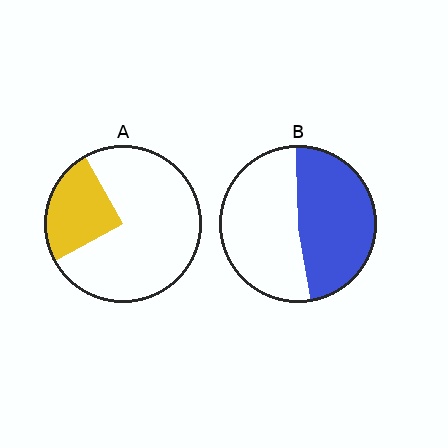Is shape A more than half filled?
No.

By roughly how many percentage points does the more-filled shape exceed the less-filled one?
By roughly 25 percentage points (B over A).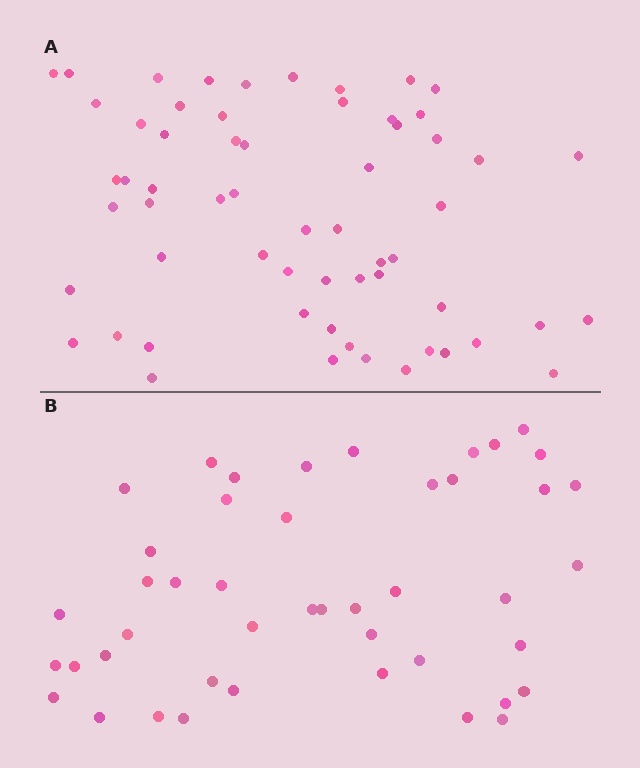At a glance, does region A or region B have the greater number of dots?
Region A (the top region) has more dots.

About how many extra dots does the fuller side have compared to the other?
Region A has approximately 15 more dots than region B.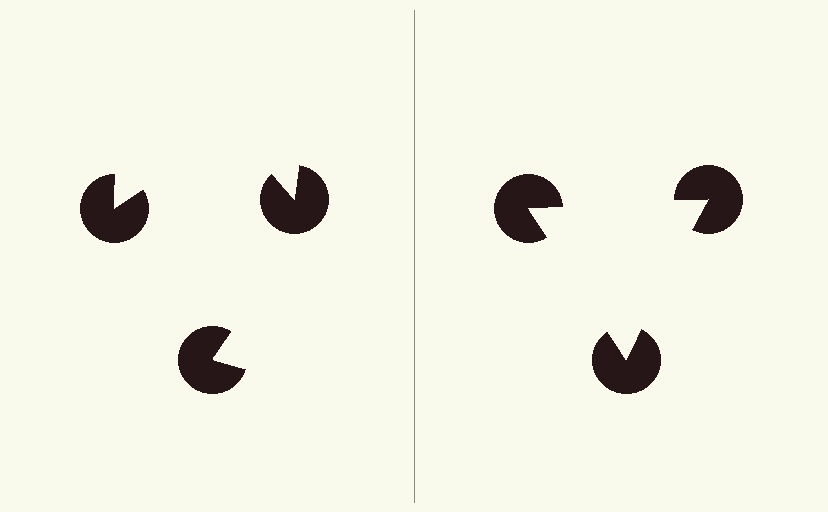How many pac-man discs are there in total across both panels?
6 — 3 on each side.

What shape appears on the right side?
An illusory triangle.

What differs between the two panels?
The pac-man discs are positioned identically on both sides; only the wedge orientations differ. On the right they align to a triangle; on the left they are misaligned.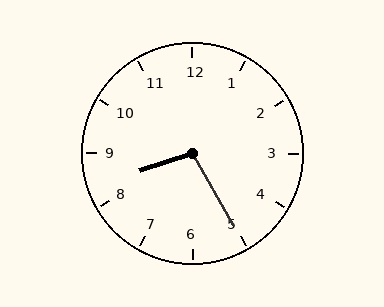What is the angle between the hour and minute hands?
Approximately 102 degrees.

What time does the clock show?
8:25.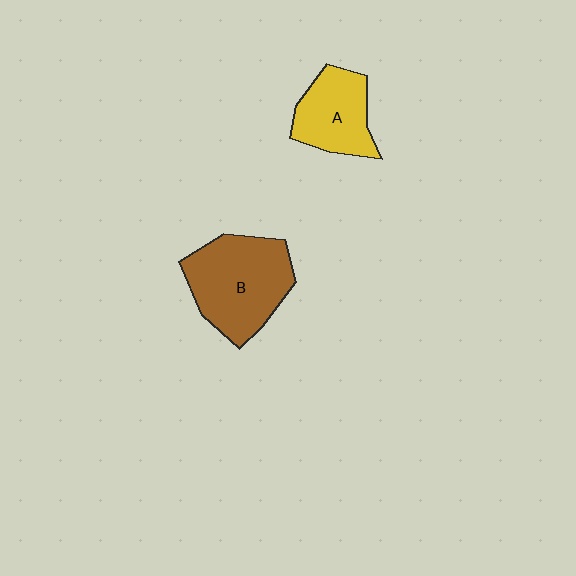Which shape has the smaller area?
Shape A (yellow).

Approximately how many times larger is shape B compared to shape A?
Approximately 1.5 times.